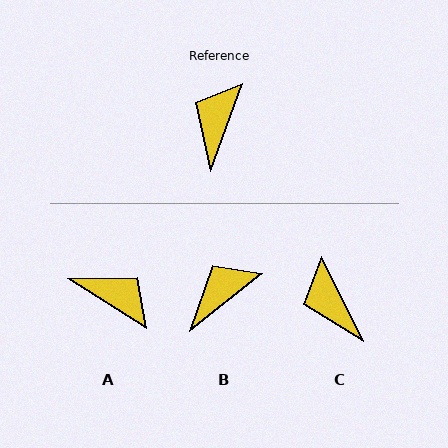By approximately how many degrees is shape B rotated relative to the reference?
Approximately 31 degrees clockwise.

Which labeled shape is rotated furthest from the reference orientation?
A, about 102 degrees away.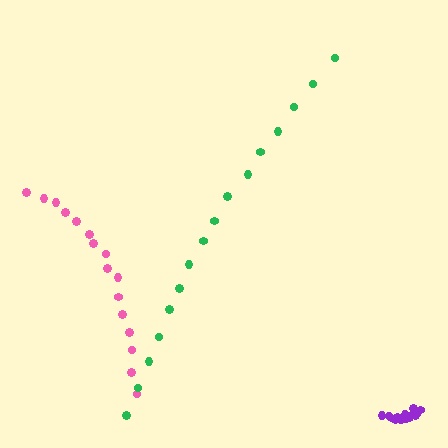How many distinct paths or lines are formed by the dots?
There are 3 distinct paths.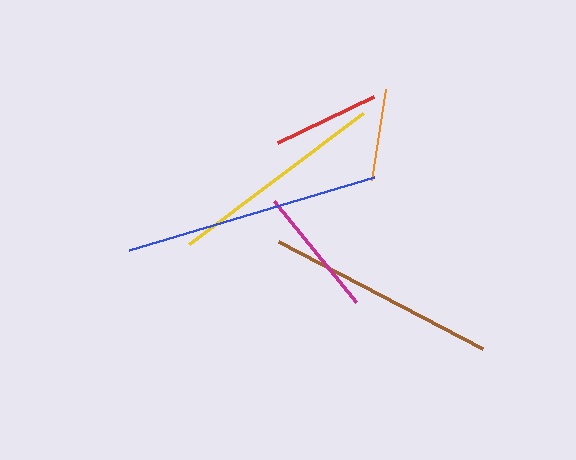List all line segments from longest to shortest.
From longest to shortest: blue, brown, yellow, magenta, red, orange.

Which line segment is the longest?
The blue line is the longest at approximately 256 pixels.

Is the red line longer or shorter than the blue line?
The blue line is longer than the red line.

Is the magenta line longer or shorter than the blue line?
The blue line is longer than the magenta line.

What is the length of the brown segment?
The brown segment is approximately 230 pixels long.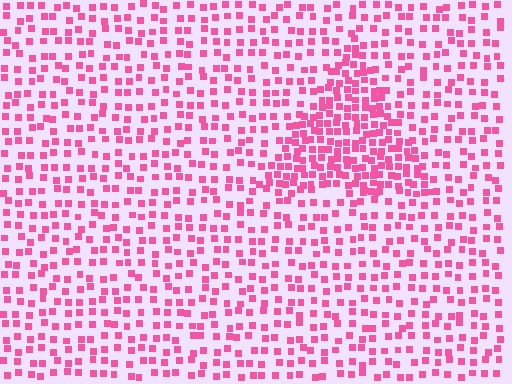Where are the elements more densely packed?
The elements are more densely packed inside the triangle boundary.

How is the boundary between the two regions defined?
The boundary is defined by a change in element density (approximately 2.1x ratio). All elements are the same color, size, and shape.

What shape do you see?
I see a triangle.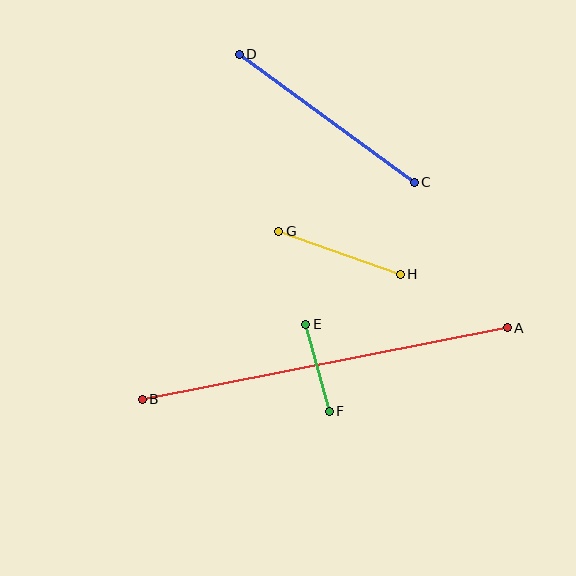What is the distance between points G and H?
The distance is approximately 129 pixels.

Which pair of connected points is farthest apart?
Points A and B are farthest apart.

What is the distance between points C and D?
The distance is approximately 217 pixels.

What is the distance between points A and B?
The distance is approximately 372 pixels.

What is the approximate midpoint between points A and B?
The midpoint is at approximately (325, 364) pixels.